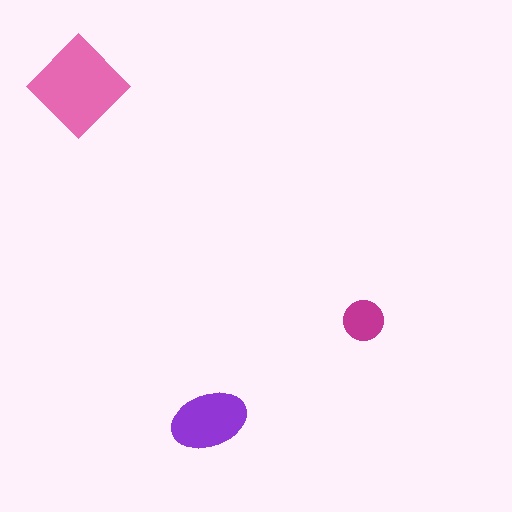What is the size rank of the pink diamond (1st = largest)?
1st.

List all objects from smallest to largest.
The magenta circle, the purple ellipse, the pink diamond.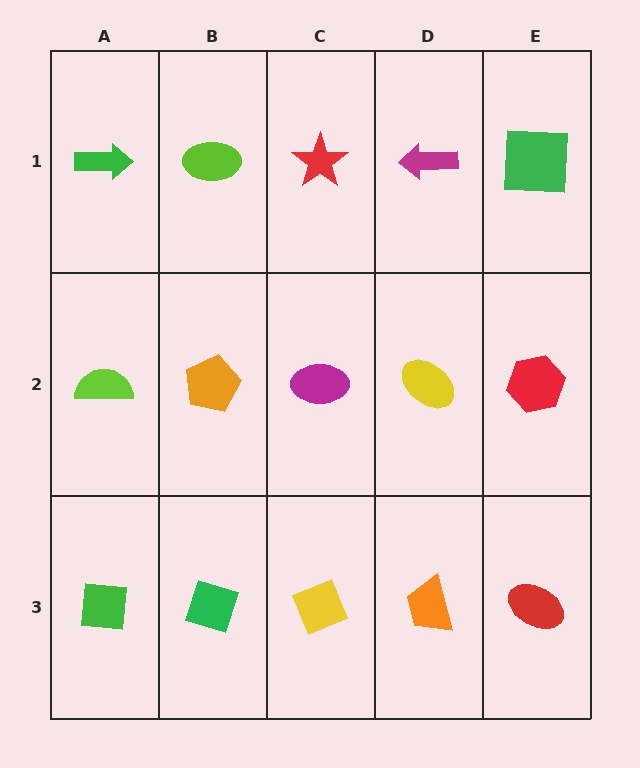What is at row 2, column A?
A lime semicircle.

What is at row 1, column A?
A green arrow.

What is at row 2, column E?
A red hexagon.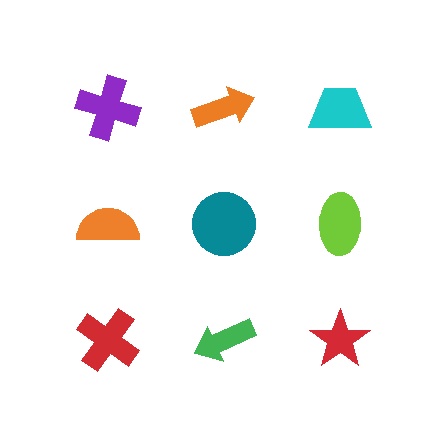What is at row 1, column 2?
An orange arrow.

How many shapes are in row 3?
3 shapes.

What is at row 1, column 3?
A cyan trapezoid.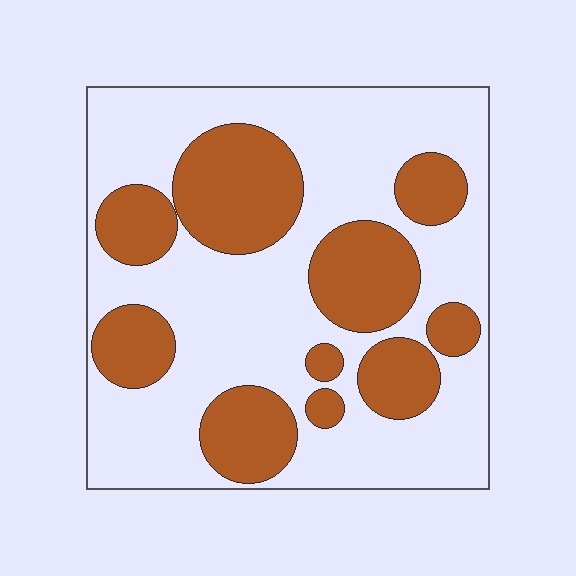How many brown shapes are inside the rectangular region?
10.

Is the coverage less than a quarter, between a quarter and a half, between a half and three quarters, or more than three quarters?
Between a quarter and a half.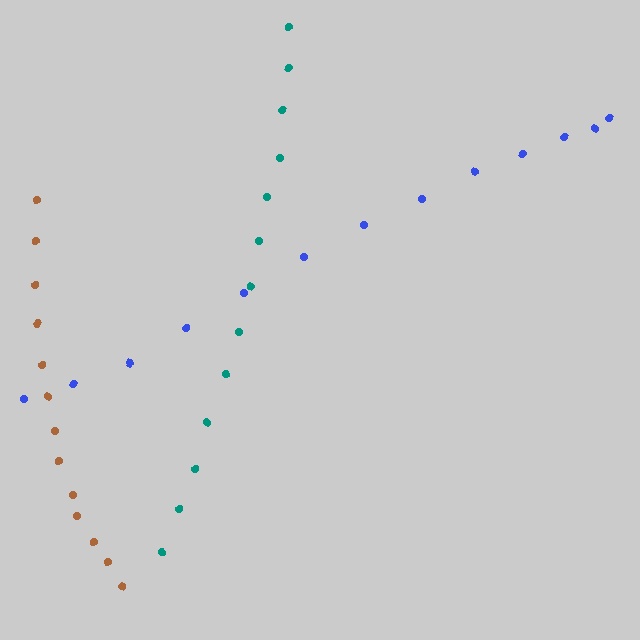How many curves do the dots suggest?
There are 3 distinct paths.